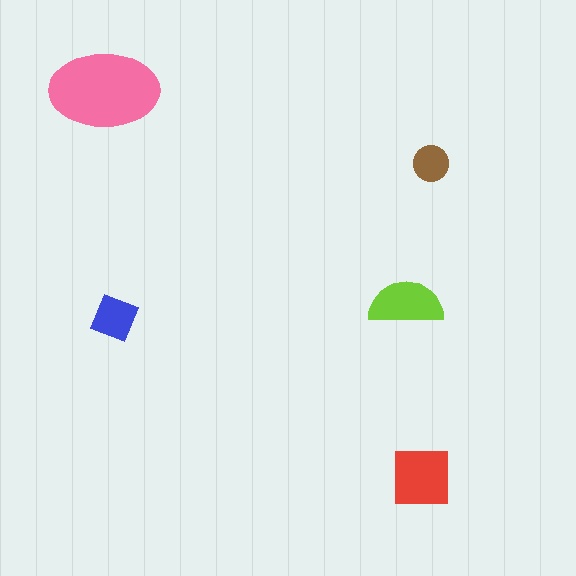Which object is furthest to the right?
The brown circle is rightmost.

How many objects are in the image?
There are 5 objects in the image.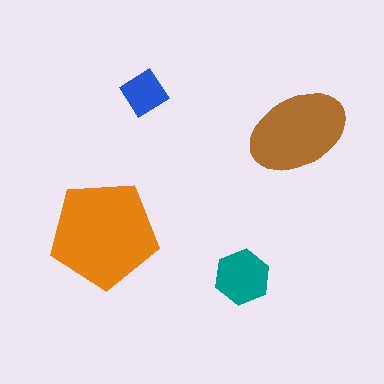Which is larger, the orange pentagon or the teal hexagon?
The orange pentagon.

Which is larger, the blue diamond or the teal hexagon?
The teal hexagon.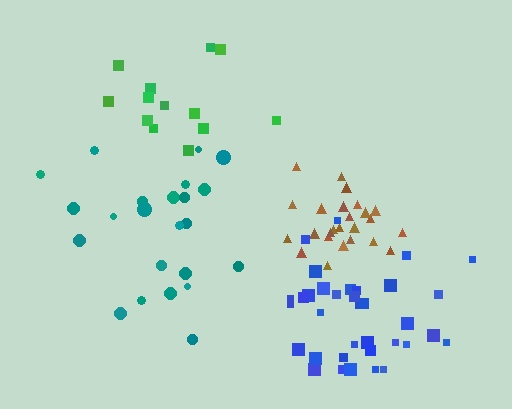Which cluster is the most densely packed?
Brown.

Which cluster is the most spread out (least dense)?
Green.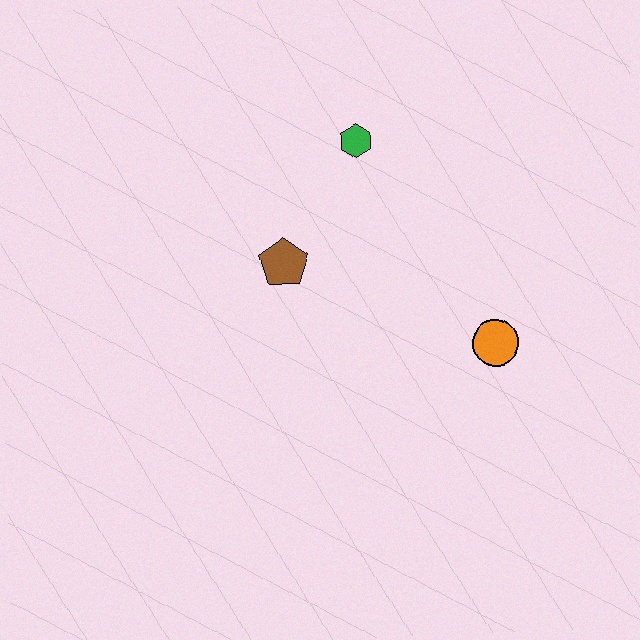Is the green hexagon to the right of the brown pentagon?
Yes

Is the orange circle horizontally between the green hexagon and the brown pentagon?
No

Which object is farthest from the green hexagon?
The orange circle is farthest from the green hexagon.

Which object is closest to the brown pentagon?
The green hexagon is closest to the brown pentagon.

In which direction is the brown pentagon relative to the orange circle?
The brown pentagon is to the left of the orange circle.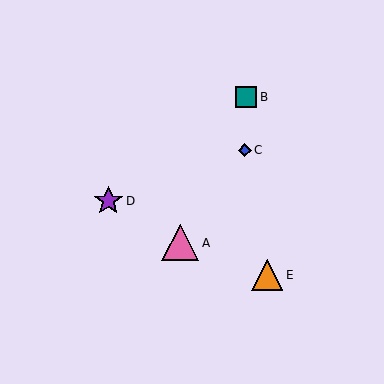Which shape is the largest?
The pink triangle (labeled A) is the largest.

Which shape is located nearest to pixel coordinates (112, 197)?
The purple star (labeled D) at (108, 201) is nearest to that location.